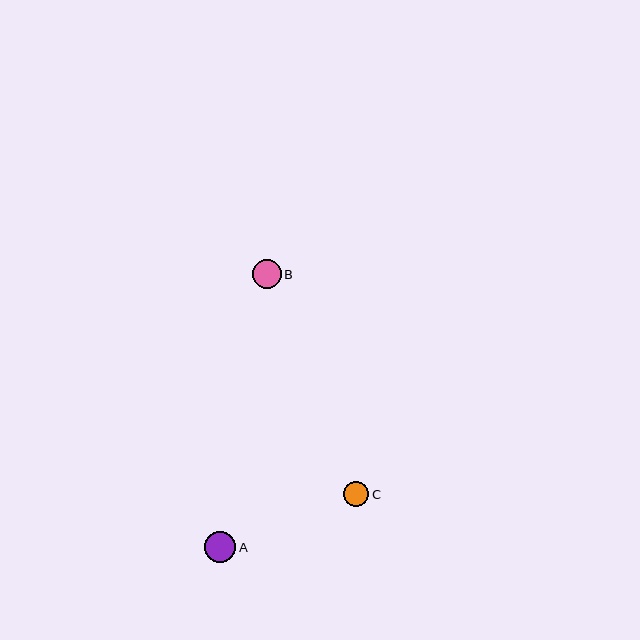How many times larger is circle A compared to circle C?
Circle A is approximately 1.3 times the size of circle C.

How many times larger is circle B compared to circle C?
Circle B is approximately 1.2 times the size of circle C.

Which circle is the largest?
Circle A is the largest with a size of approximately 31 pixels.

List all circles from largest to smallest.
From largest to smallest: A, B, C.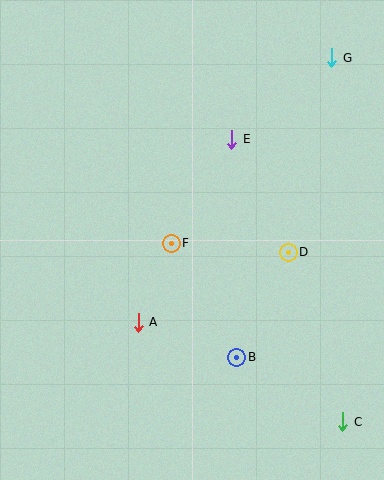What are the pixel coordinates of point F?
Point F is at (171, 244).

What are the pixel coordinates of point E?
Point E is at (232, 139).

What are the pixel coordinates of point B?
Point B is at (237, 357).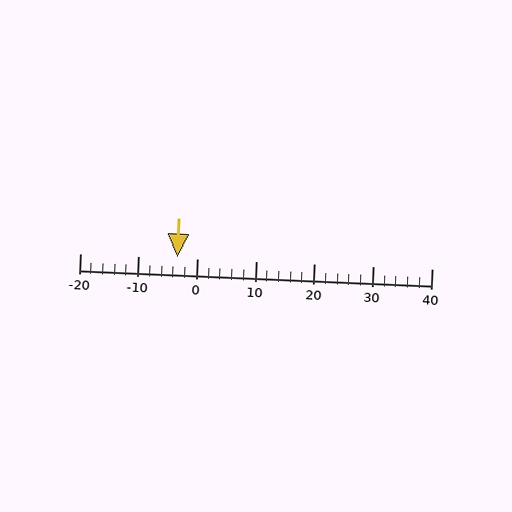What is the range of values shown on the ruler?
The ruler shows values from -20 to 40.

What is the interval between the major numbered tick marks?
The major tick marks are spaced 10 units apart.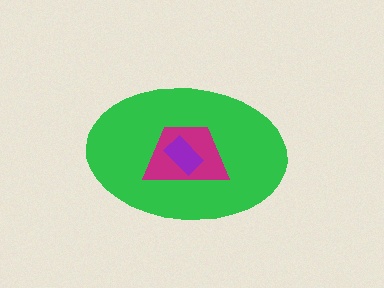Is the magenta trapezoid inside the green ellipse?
Yes.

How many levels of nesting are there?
3.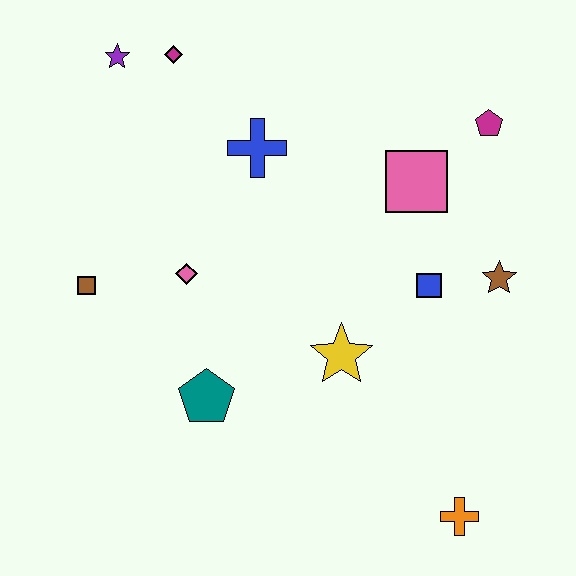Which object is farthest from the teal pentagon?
The magenta pentagon is farthest from the teal pentagon.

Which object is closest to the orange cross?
The yellow star is closest to the orange cross.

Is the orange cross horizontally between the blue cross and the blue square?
No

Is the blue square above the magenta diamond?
No